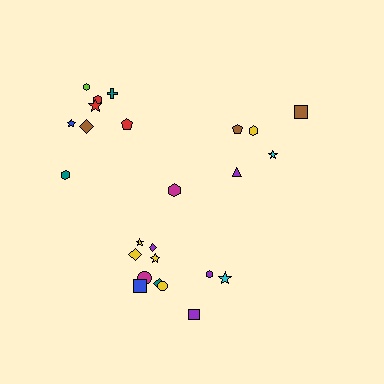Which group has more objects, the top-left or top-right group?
The top-left group.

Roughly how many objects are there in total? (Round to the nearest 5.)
Roughly 25 objects in total.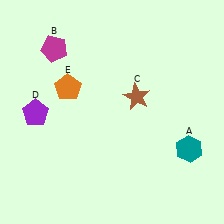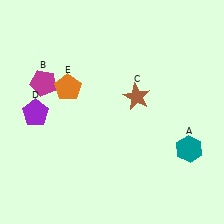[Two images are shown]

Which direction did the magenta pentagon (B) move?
The magenta pentagon (B) moved down.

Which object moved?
The magenta pentagon (B) moved down.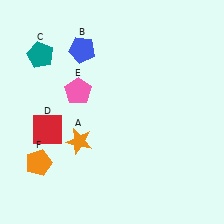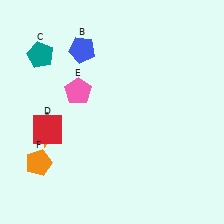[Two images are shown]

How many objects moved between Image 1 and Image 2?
1 object moved between the two images.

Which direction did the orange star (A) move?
The orange star (A) moved left.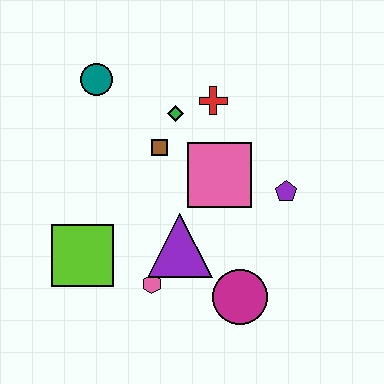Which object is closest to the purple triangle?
The pink hexagon is closest to the purple triangle.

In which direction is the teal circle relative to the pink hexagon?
The teal circle is above the pink hexagon.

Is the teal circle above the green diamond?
Yes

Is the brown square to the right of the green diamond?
No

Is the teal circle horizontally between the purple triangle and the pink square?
No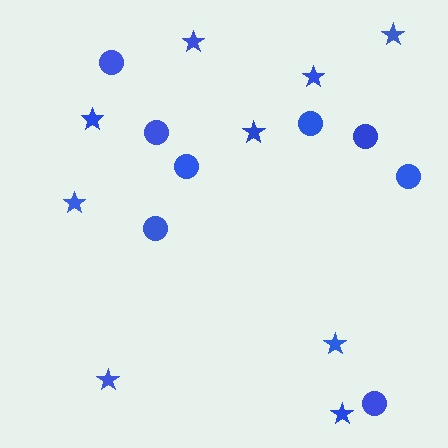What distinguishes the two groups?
There are 2 groups: one group of stars (9) and one group of circles (8).